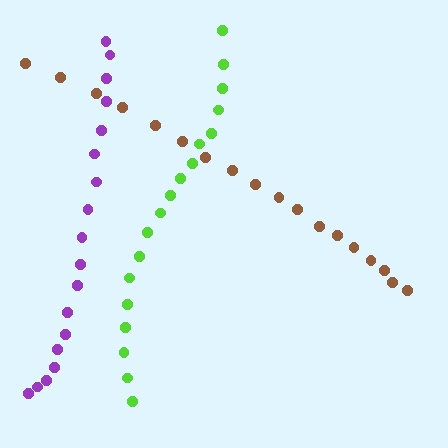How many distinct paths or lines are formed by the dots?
There are 3 distinct paths.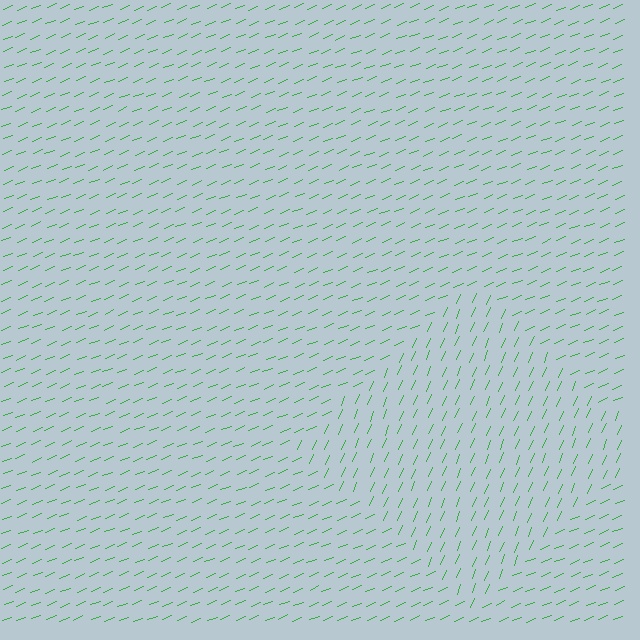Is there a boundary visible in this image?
Yes, there is a texture boundary formed by a change in line orientation.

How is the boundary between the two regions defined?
The boundary is defined purely by a change in line orientation (approximately 45 degrees difference). All lines are the same color and thickness.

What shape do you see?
I see a diamond.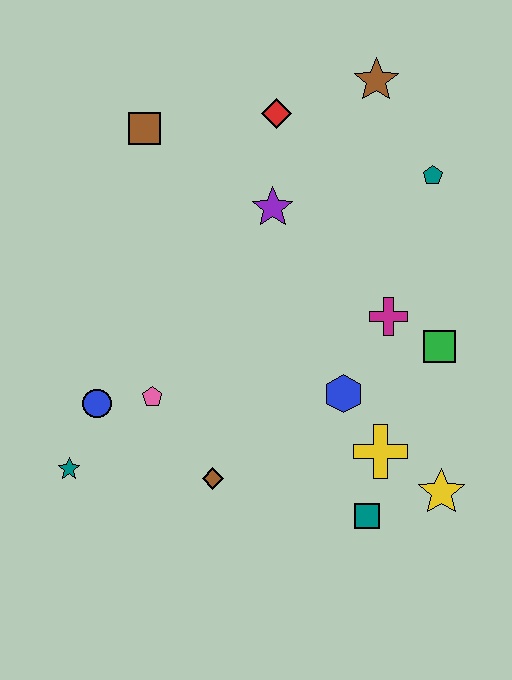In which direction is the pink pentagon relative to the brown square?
The pink pentagon is below the brown square.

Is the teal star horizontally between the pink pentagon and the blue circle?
No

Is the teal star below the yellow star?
No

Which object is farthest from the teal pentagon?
The teal star is farthest from the teal pentagon.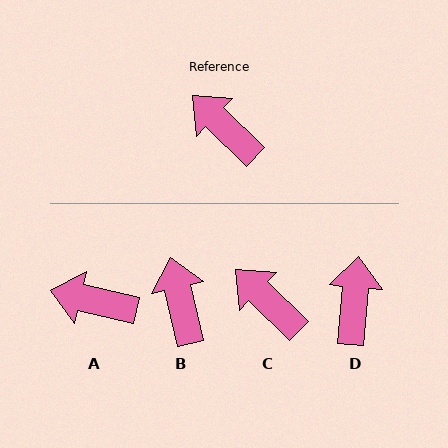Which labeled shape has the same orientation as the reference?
C.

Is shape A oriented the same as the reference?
No, it is off by about 31 degrees.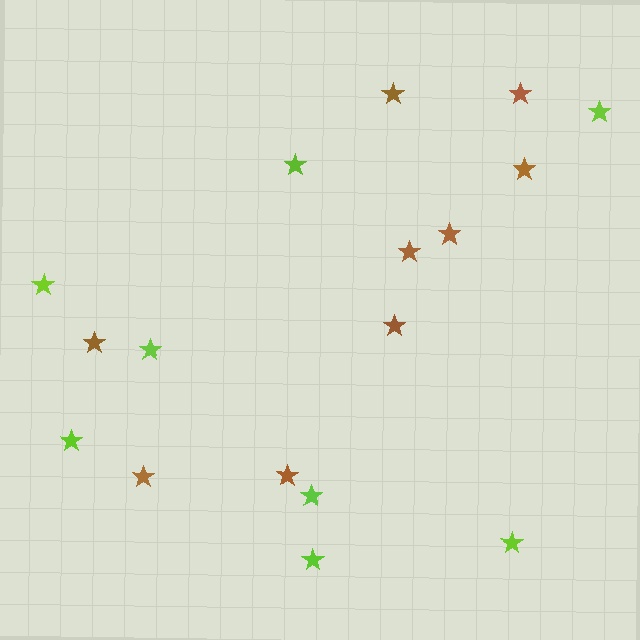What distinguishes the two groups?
There are 2 groups: one group of brown stars (9) and one group of lime stars (8).